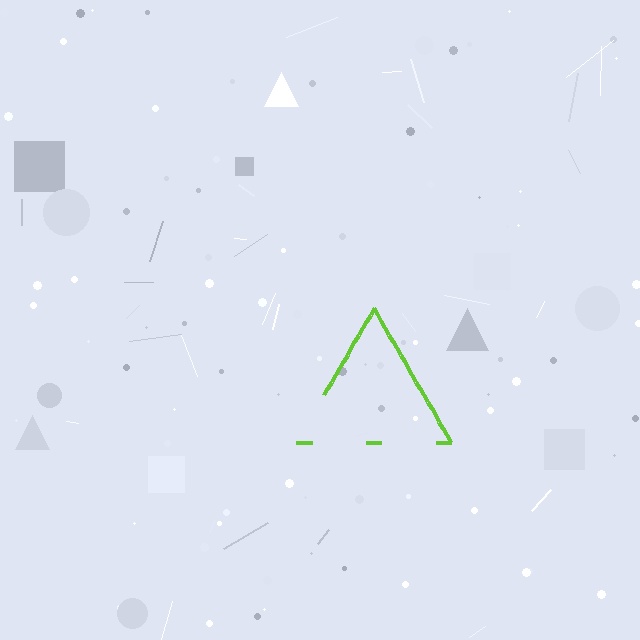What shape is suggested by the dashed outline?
The dashed outline suggests a triangle.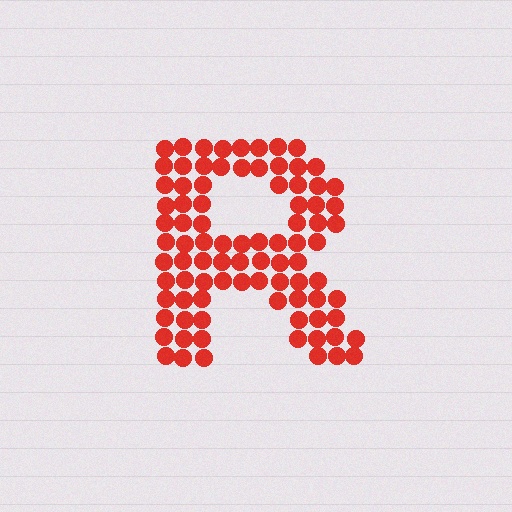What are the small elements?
The small elements are circles.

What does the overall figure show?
The overall figure shows the letter R.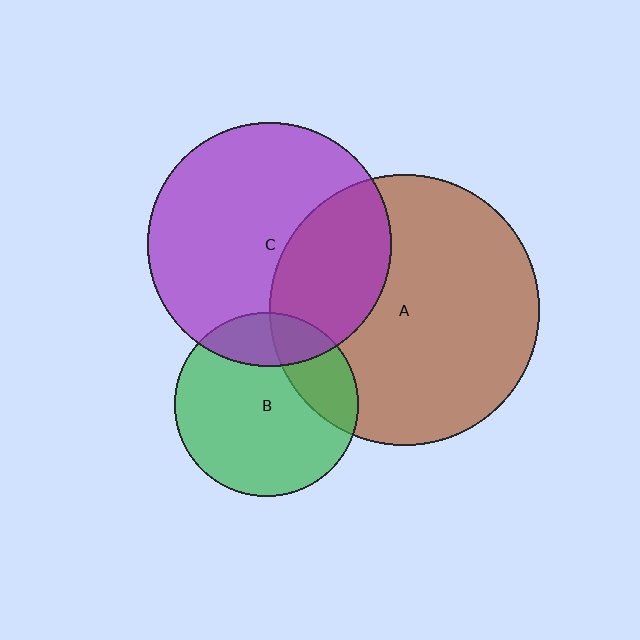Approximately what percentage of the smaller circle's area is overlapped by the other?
Approximately 25%.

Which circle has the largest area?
Circle A (brown).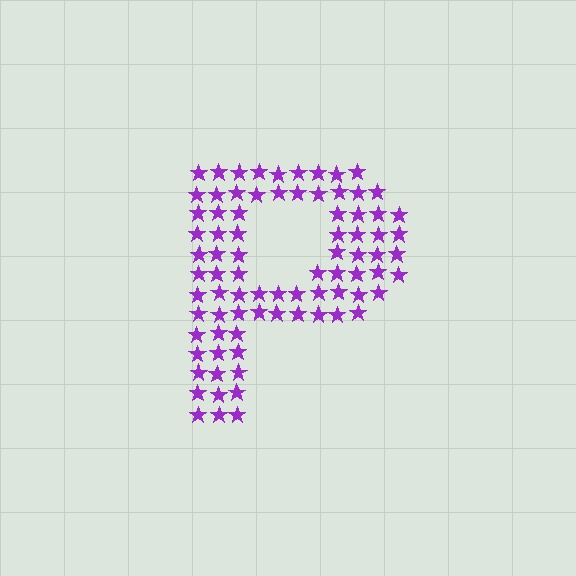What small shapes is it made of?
It is made of small stars.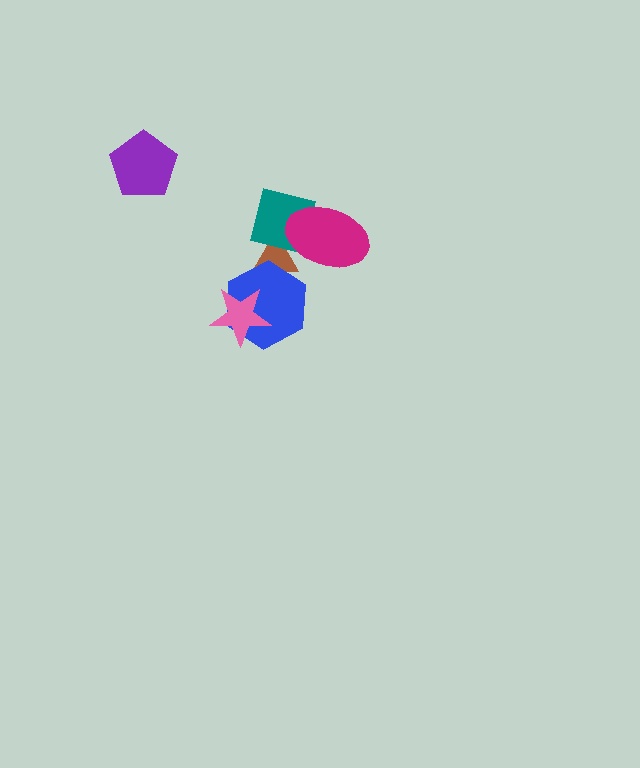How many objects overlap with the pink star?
1 object overlaps with the pink star.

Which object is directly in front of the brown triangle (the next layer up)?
The teal square is directly in front of the brown triangle.